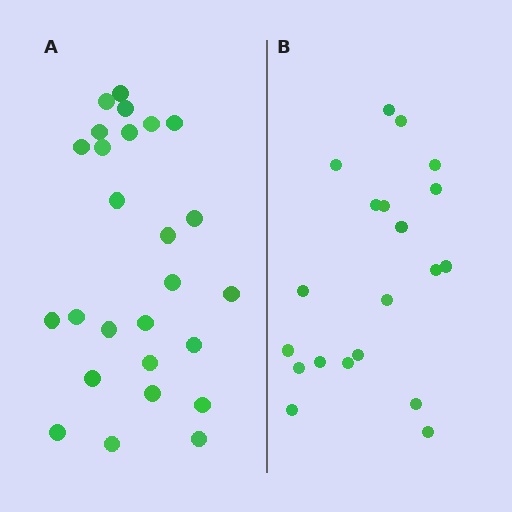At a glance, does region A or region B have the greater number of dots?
Region A (the left region) has more dots.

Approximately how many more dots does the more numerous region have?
Region A has about 6 more dots than region B.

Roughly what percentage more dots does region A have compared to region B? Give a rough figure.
About 30% more.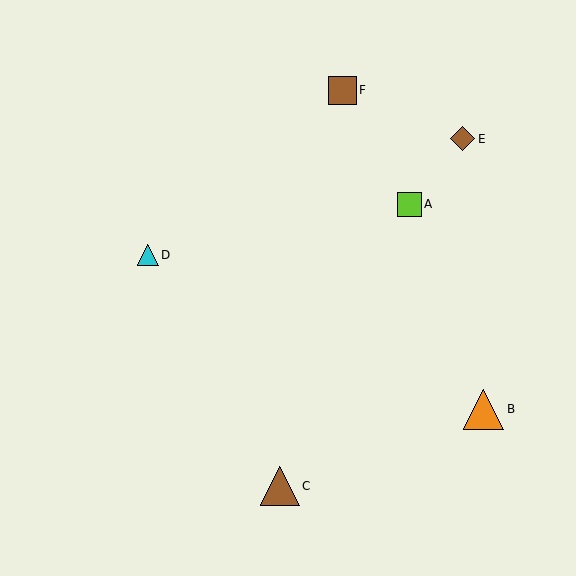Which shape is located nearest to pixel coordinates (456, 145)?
The brown diamond (labeled E) at (463, 139) is nearest to that location.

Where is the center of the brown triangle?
The center of the brown triangle is at (280, 486).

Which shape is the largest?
The orange triangle (labeled B) is the largest.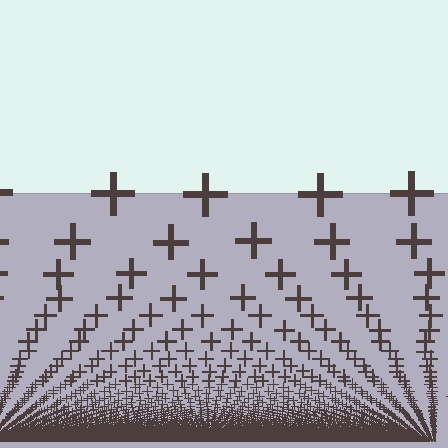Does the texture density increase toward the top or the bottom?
Density increases toward the bottom.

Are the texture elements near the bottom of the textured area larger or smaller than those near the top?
Smaller. The gradient is inverted — elements near the bottom are smaller and denser.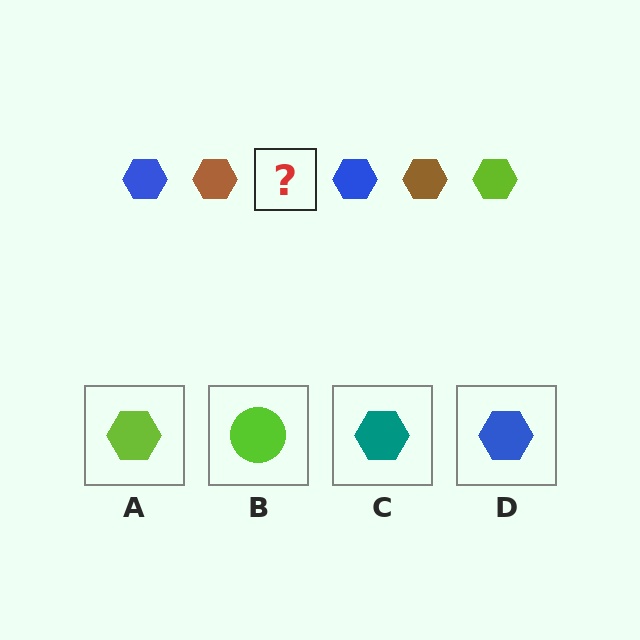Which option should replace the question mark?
Option A.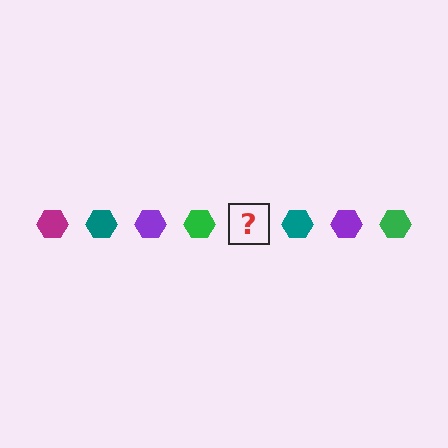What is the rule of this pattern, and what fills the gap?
The rule is that the pattern cycles through magenta, teal, purple, green hexagons. The gap should be filled with a magenta hexagon.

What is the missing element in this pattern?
The missing element is a magenta hexagon.